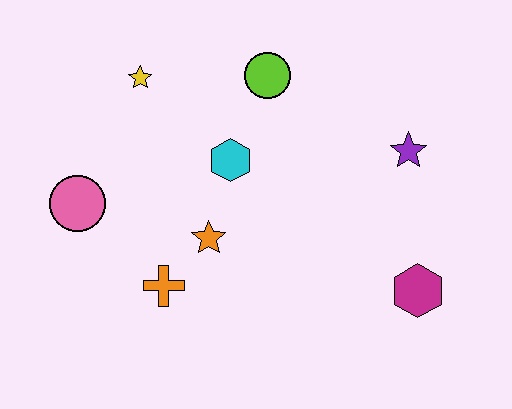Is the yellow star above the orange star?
Yes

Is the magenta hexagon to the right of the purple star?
Yes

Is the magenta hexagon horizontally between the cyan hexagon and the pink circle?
No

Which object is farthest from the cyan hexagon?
The magenta hexagon is farthest from the cyan hexagon.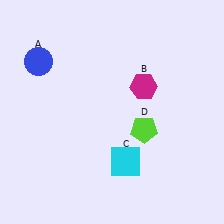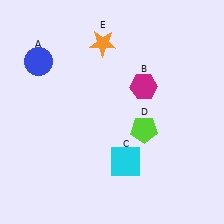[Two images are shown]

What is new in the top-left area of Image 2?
An orange star (E) was added in the top-left area of Image 2.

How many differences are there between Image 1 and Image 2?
There is 1 difference between the two images.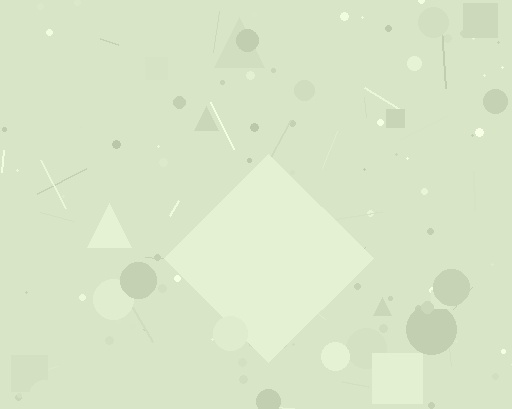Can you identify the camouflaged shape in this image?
The camouflaged shape is a diamond.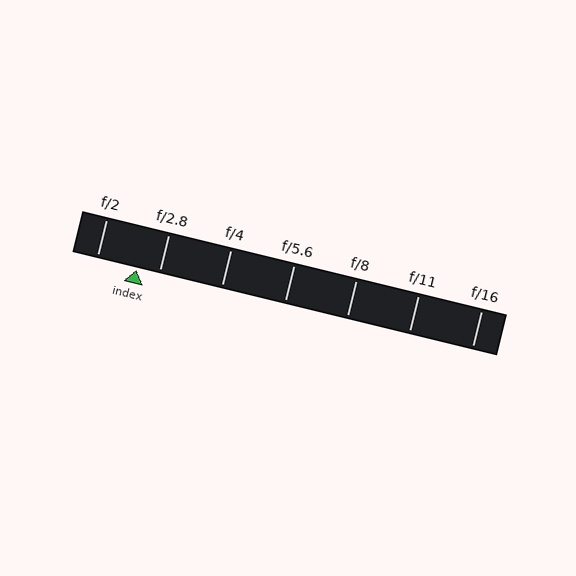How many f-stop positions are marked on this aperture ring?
There are 7 f-stop positions marked.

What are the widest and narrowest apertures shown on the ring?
The widest aperture shown is f/2 and the narrowest is f/16.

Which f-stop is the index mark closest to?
The index mark is closest to f/2.8.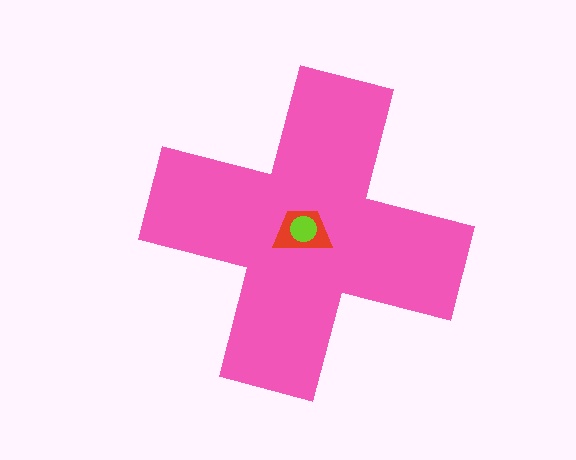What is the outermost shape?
The pink cross.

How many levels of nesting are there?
3.